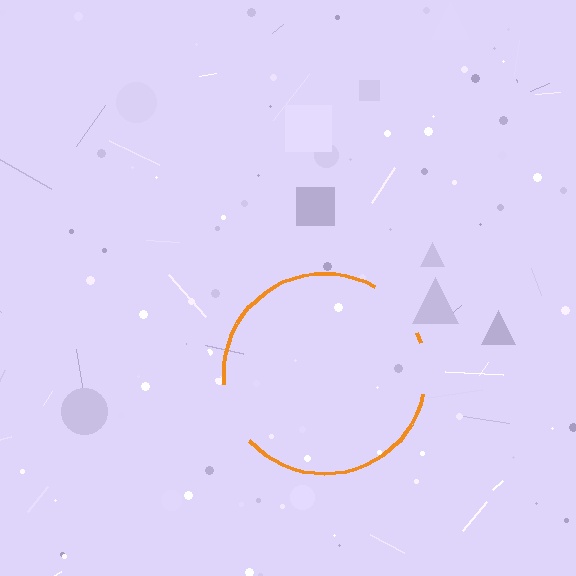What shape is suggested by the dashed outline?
The dashed outline suggests a circle.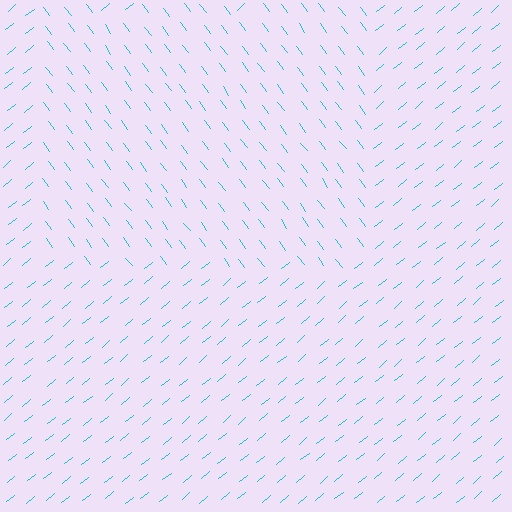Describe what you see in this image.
The image is filled with small cyan line segments. A rectangle region in the image has lines oriented differently from the surrounding lines, creating a visible texture boundary.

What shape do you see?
I see a rectangle.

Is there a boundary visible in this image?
Yes, there is a texture boundary formed by a change in line orientation.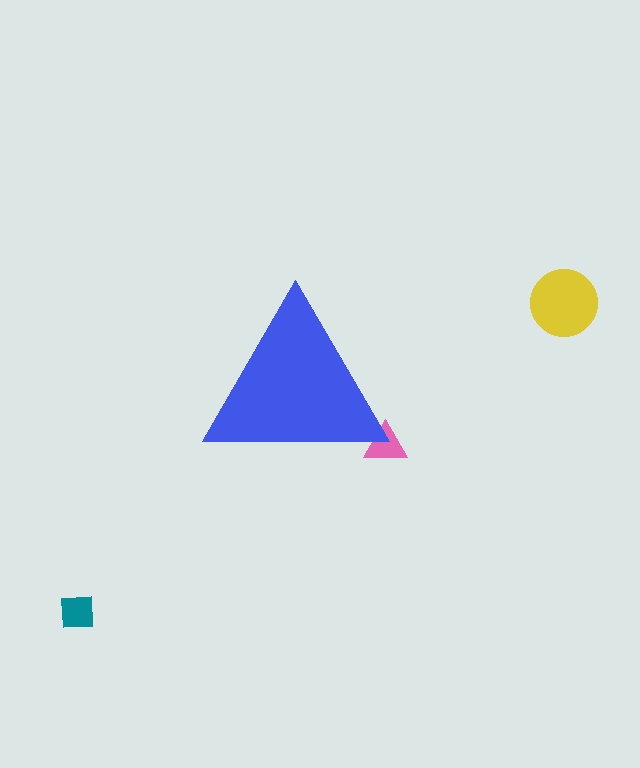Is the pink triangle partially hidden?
Yes, the pink triangle is partially hidden behind the blue triangle.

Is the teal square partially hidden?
No, the teal square is fully visible.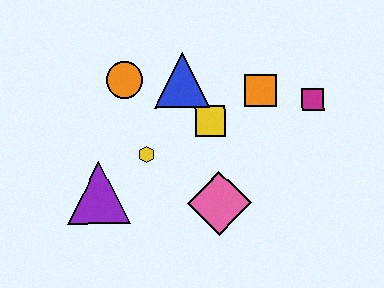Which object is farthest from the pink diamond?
The orange circle is farthest from the pink diamond.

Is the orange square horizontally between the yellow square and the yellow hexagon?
No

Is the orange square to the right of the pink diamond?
Yes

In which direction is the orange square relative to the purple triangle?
The orange square is to the right of the purple triangle.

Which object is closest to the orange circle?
The blue triangle is closest to the orange circle.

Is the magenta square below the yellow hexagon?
No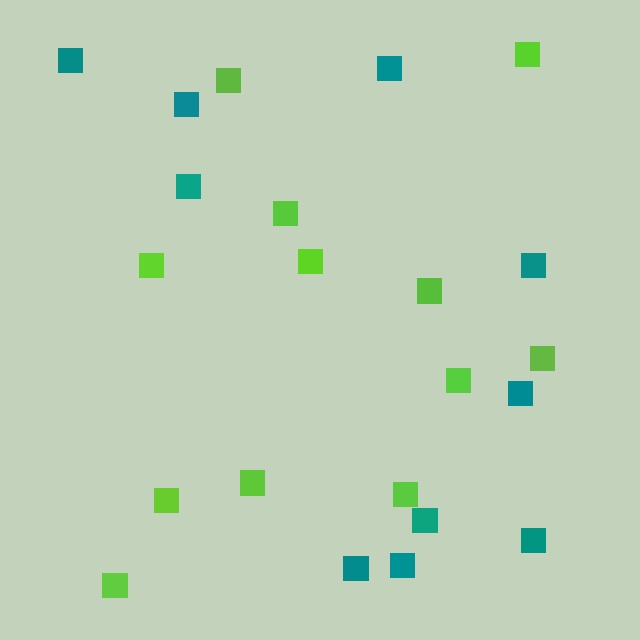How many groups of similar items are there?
There are 2 groups: one group of teal squares (10) and one group of lime squares (12).